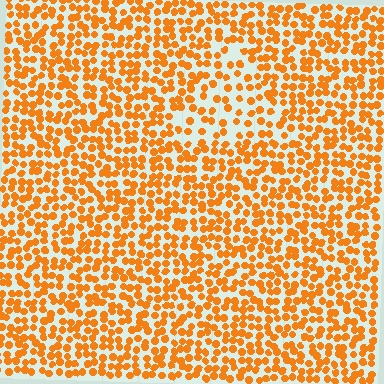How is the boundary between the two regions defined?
The boundary is defined by a change in element density (approximately 1.8x ratio). All elements are the same color, size, and shape.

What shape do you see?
I see a triangle.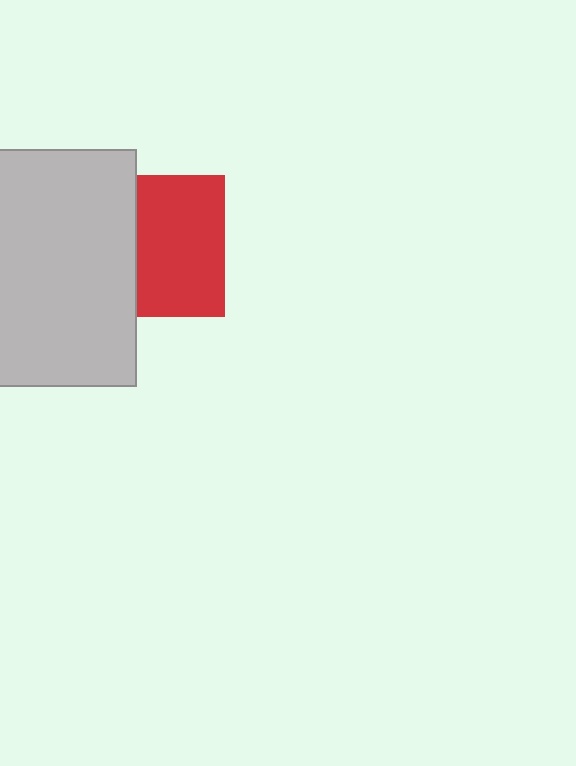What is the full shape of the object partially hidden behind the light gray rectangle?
The partially hidden object is a red square.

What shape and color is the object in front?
The object in front is a light gray rectangle.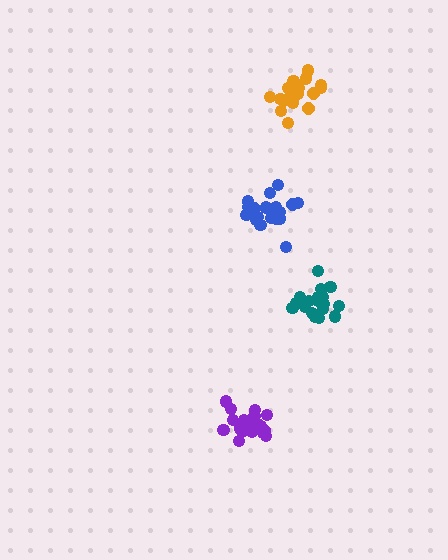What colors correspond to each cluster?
The clusters are colored: blue, purple, teal, orange.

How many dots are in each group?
Group 1: 20 dots, Group 2: 21 dots, Group 3: 18 dots, Group 4: 19 dots (78 total).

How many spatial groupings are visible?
There are 4 spatial groupings.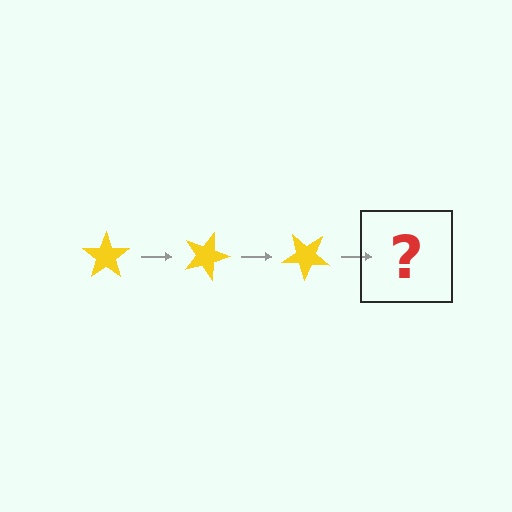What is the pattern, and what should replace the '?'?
The pattern is that the star rotates 20 degrees each step. The '?' should be a yellow star rotated 60 degrees.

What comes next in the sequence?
The next element should be a yellow star rotated 60 degrees.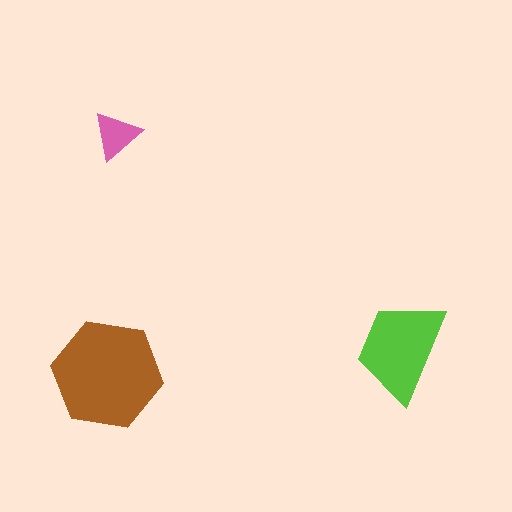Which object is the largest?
The brown hexagon.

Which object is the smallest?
The pink triangle.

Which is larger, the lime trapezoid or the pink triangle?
The lime trapezoid.